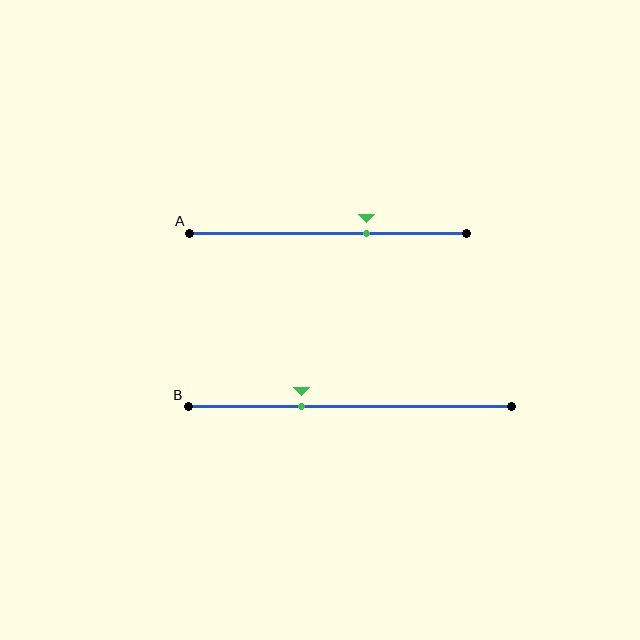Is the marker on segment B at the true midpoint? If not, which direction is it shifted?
No, the marker on segment B is shifted to the left by about 15% of the segment length.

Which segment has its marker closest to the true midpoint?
Segment A has its marker closest to the true midpoint.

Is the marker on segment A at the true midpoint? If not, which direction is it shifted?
No, the marker on segment A is shifted to the right by about 14% of the segment length.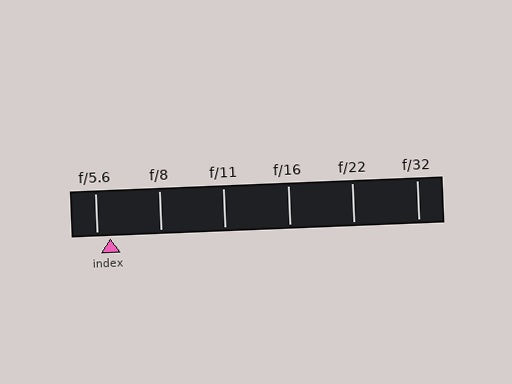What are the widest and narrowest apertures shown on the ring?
The widest aperture shown is f/5.6 and the narrowest is f/32.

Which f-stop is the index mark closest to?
The index mark is closest to f/5.6.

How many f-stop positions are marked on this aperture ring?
There are 6 f-stop positions marked.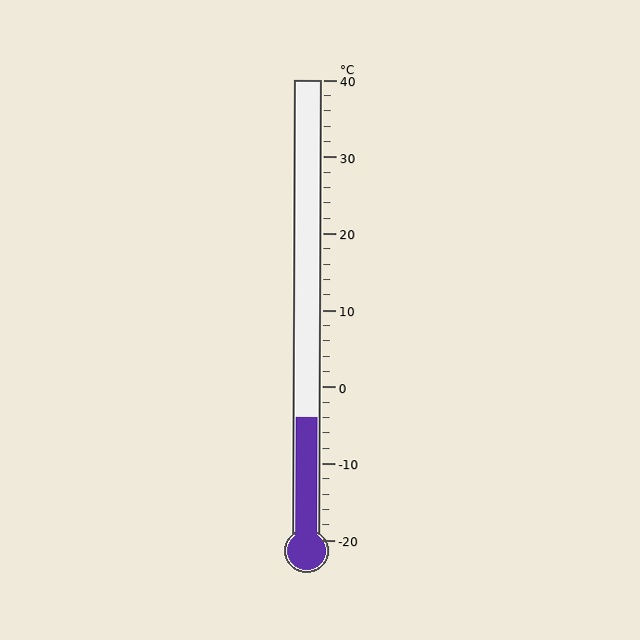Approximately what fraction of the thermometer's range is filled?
The thermometer is filled to approximately 25% of its range.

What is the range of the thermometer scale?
The thermometer scale ranges from -20°C to 40°C.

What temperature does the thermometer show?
The thermometer shows approximately -4°C.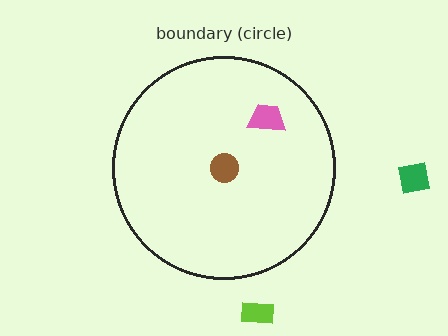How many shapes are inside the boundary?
2 inside, 2 outside.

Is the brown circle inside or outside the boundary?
Inside.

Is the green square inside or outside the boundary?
Outside.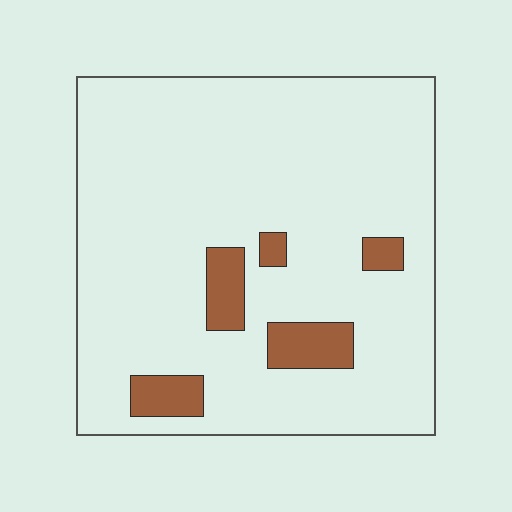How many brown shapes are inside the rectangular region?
5.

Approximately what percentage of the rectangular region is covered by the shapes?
Approximately 10%.